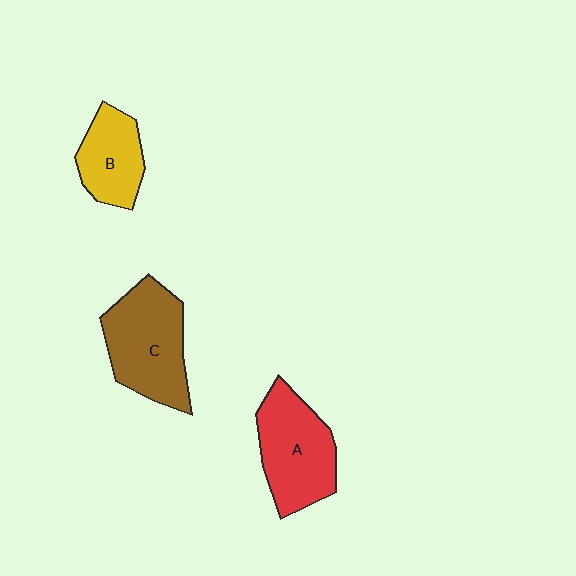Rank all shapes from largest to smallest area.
From largest to smallest: C (brown), A (red), B (yellow).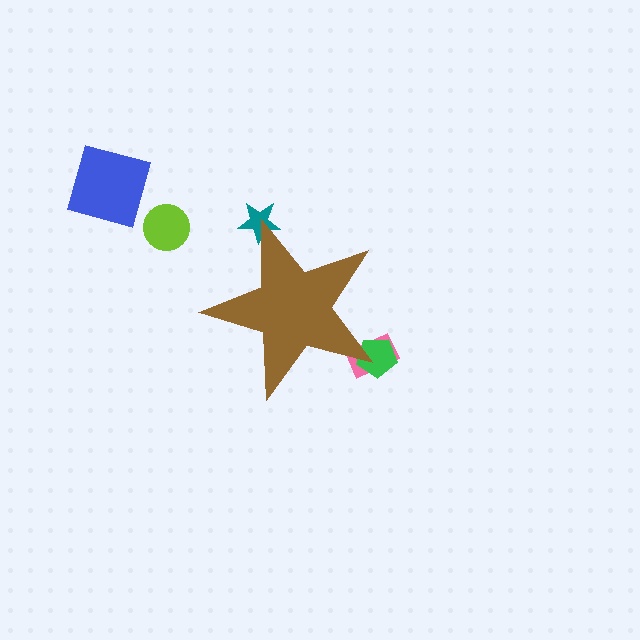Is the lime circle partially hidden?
No, the lime circle is fully visible.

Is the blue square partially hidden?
No, the blue square is fully visible.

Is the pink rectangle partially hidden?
Yes, the pink rectangle is partially hidden behind the brown star.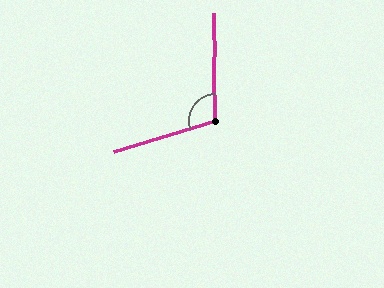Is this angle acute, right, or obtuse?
It is obtuse.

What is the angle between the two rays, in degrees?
Approximately 106 degrees.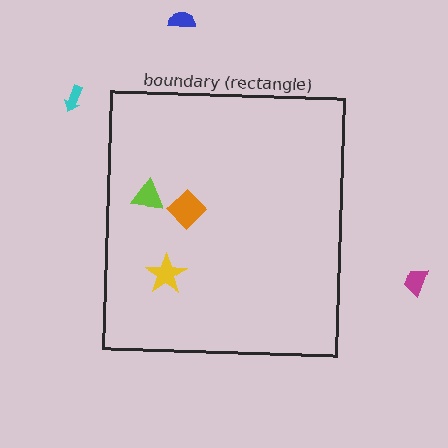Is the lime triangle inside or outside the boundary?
Inside.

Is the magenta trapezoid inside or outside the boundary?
Outside.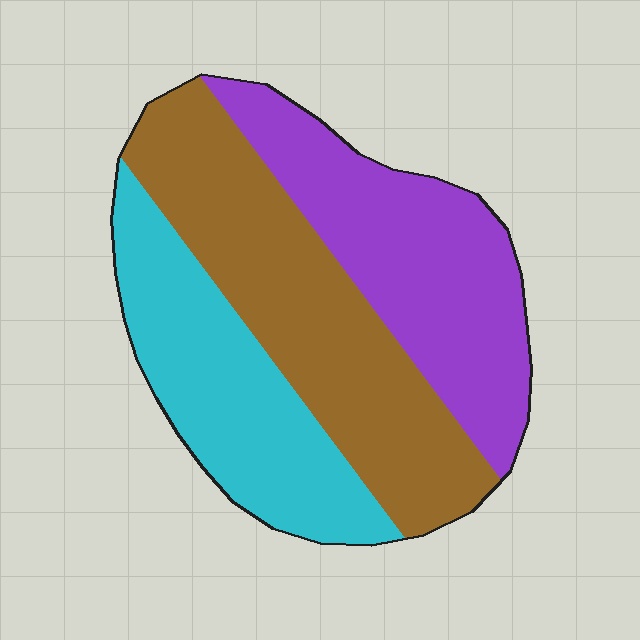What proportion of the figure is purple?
Purple covers about 35% of the figure.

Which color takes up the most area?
Brown, at roughly 40%.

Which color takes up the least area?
Cyan, at roughly 30%.